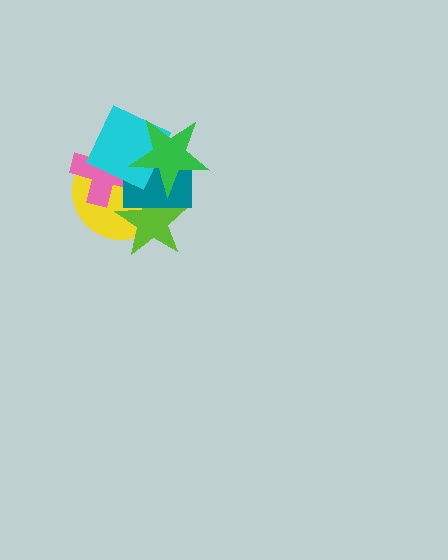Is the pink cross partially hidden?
Yes, it is partially covered by another shape.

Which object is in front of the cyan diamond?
The green star is in front of the cyan diamond.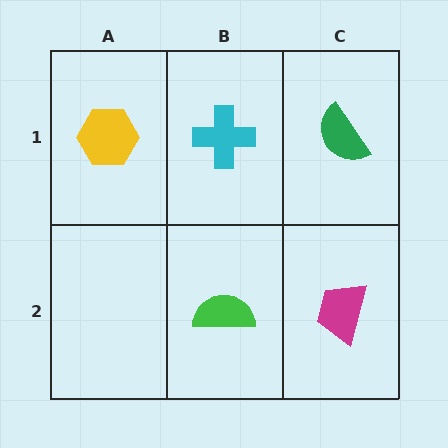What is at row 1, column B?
A cyan cross.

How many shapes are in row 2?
2 shapes.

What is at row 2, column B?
A green semicircle.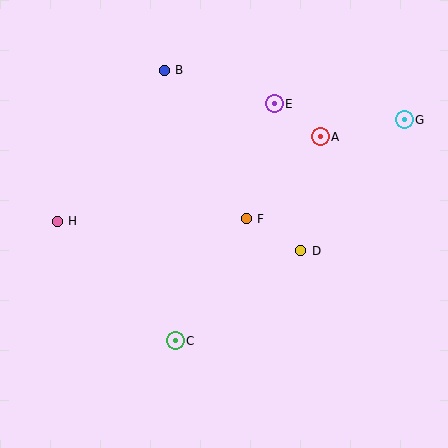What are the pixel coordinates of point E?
Point E is at (274, 104).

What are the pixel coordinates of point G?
Point G is at (404, 120).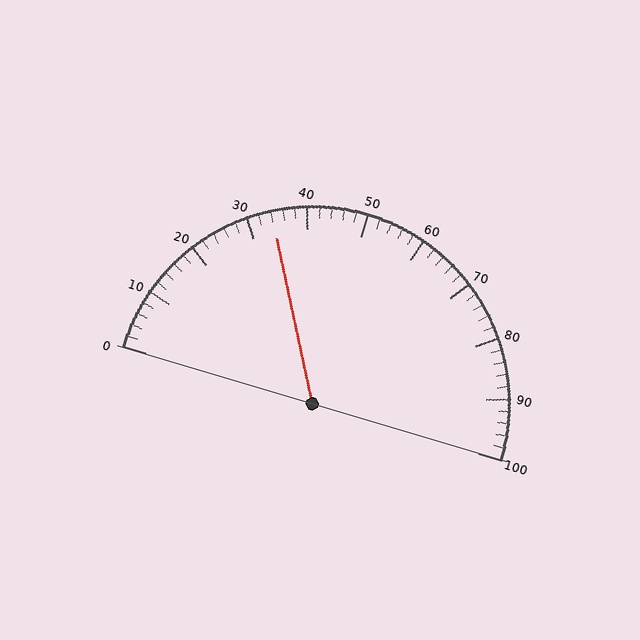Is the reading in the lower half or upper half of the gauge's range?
The reading is in the lower half of the range (0 to 100).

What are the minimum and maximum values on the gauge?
The gauge ranges from 0 to 100.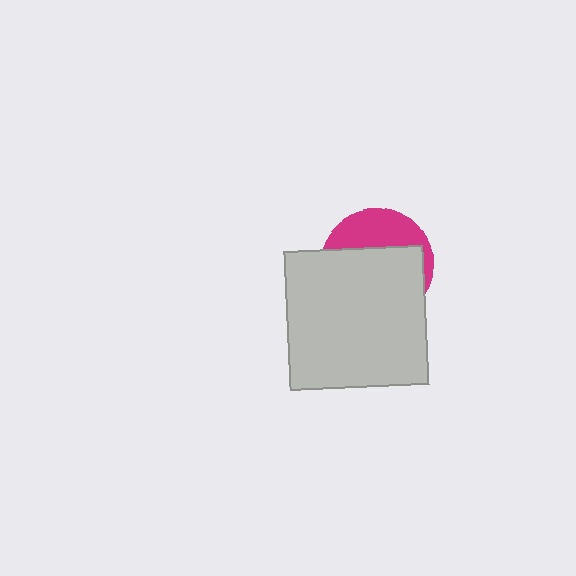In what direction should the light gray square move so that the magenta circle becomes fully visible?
The light gray square should move down. That is the shortest direction to clear the overlap and leave the magenta circle fully visible.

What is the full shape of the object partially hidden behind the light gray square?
The partially hidden object is a magenta circle.